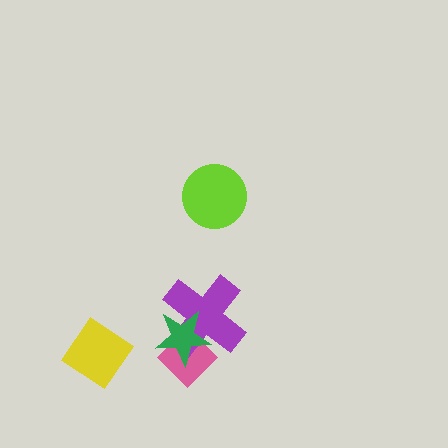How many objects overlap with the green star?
2 objects overlap with the green star.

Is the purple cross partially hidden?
Yes, it is partially covered by another shape.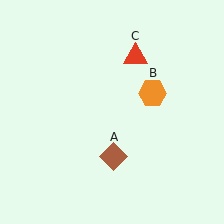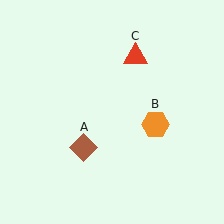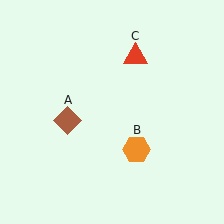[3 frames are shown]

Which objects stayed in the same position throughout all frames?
Red triangle (object C) remained stationary.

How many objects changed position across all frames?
2 objects changed position: brown diamond (object A), orange hexagon (object B).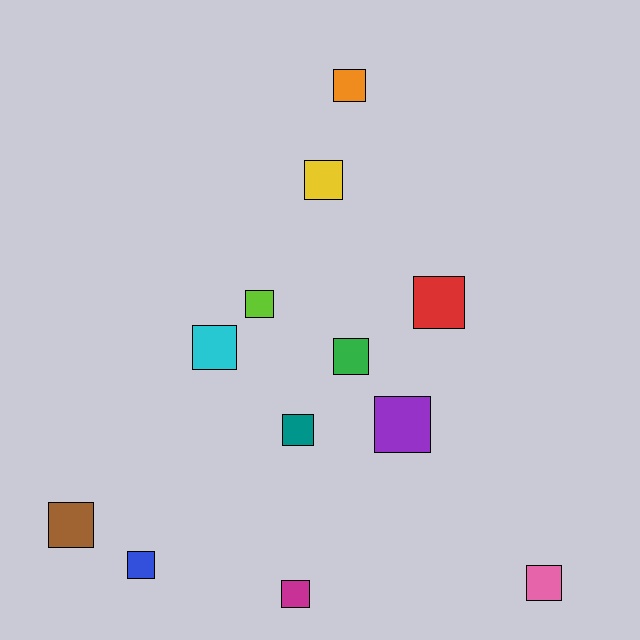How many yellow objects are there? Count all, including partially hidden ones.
There is 1 yellow object.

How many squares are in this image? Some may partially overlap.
There are 12 squares.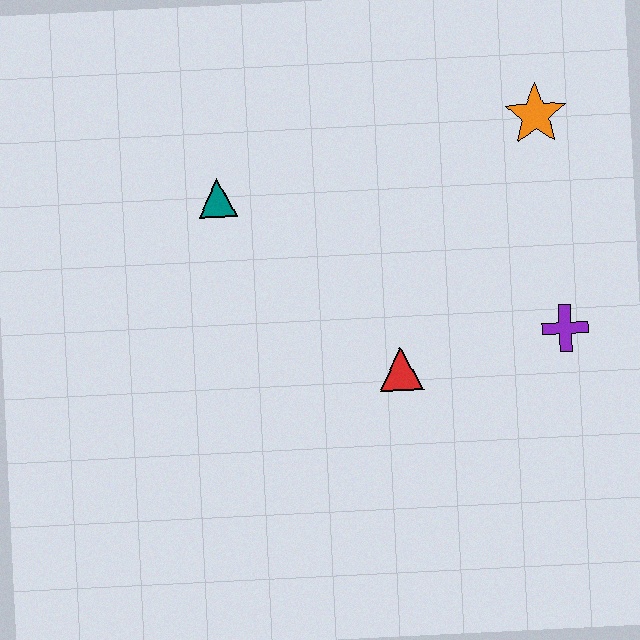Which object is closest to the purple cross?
The red triangle is closest to the purple cross.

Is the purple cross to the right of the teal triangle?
Yes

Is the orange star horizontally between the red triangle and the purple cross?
Yes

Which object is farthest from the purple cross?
The teal triangle is farthest from the purple cross.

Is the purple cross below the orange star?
Yes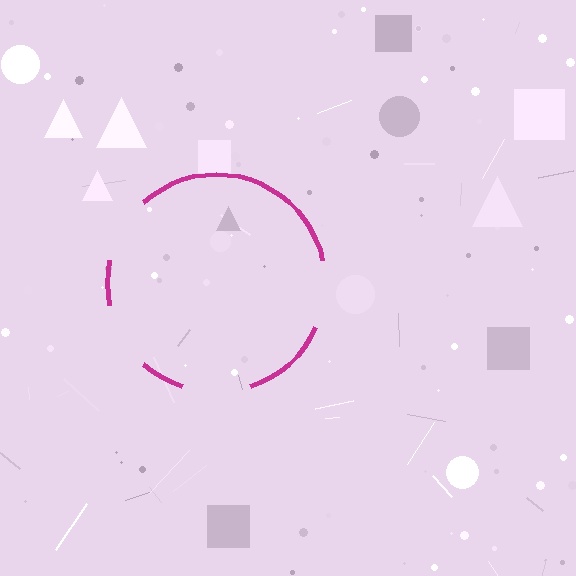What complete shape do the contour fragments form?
The contour fragments form a circle.